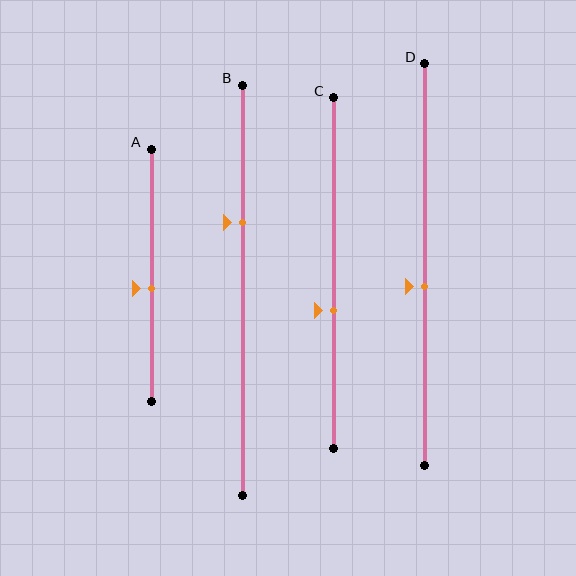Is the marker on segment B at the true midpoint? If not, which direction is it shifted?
No, the marker on segment B is shifted upward by about 17% of the segment length.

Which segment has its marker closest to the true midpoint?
Segment A has its marker closest to the true midpoint.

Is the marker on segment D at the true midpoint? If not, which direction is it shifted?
No, the marker on segment D is shifted downward by about 5% of the segment length.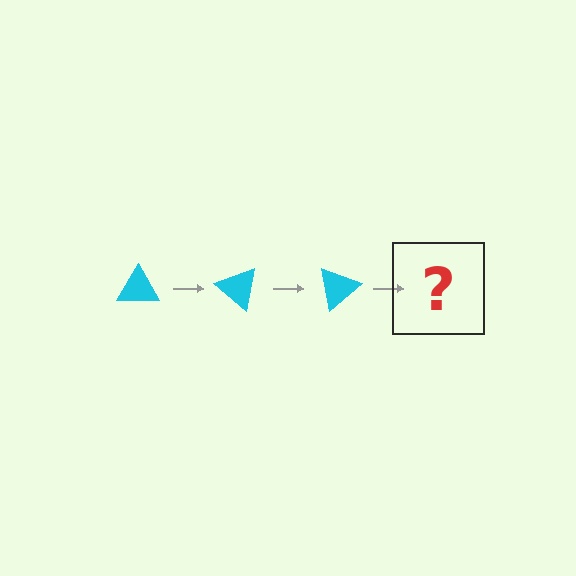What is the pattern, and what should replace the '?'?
The pattern is that the triangle rotates 40 degrees each step. The '?' should be a cyan triangle rotated 120 degrees.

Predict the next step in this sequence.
The next step is a cyan triangle rotated 120 degrees.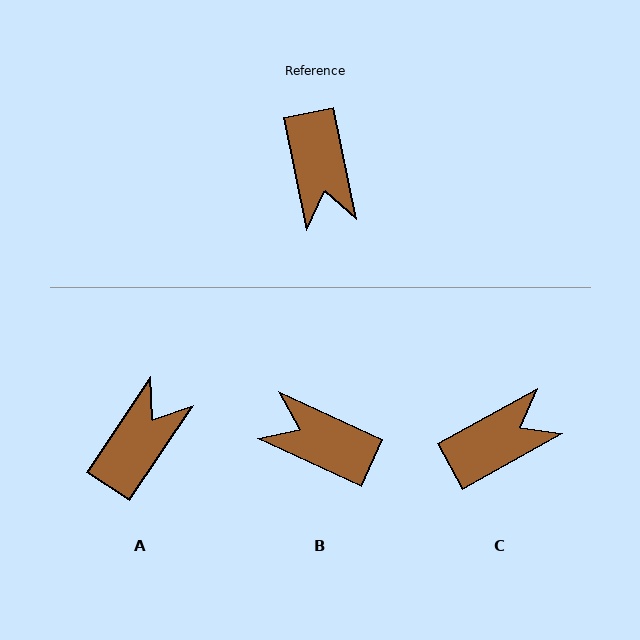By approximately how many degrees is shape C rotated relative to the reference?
Approximately 107 degrees counter-clockwise.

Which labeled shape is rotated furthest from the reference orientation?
A, about 135 degrees away.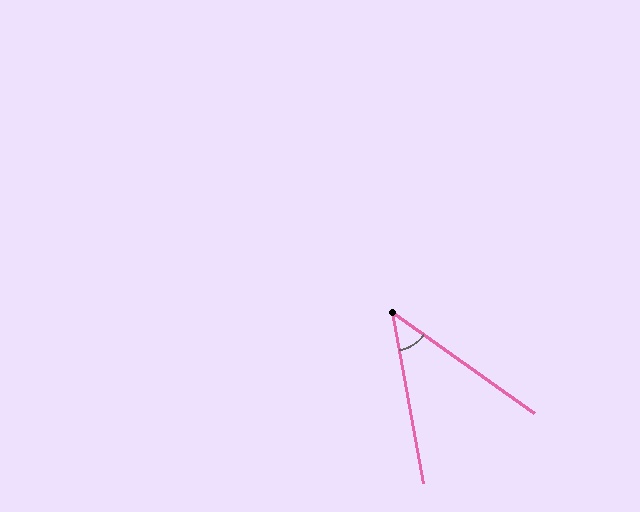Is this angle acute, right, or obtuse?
It is acute.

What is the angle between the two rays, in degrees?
Approximately 44 degrees.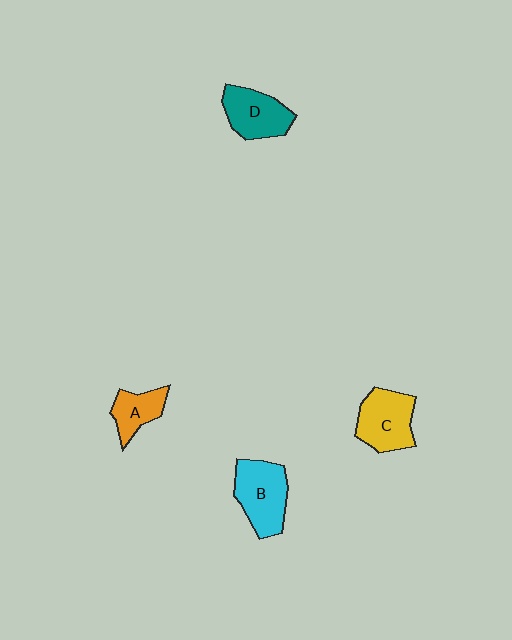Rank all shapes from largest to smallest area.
From largest to smallest: B (cyan), C (yellow), D (teal), A (orange).